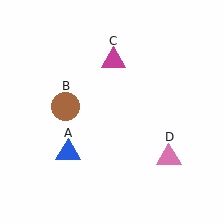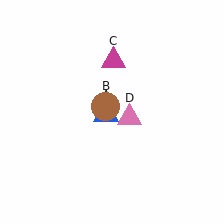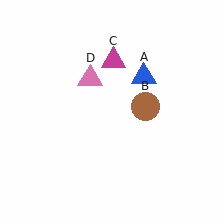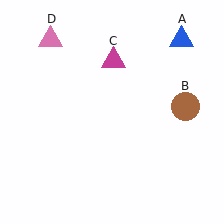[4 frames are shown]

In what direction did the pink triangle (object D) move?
The pink triangle (object D) moved up and to the left.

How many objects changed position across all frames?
3 objects changed position: blue triangle (object A), brown circle (object B), pink triangle (object D).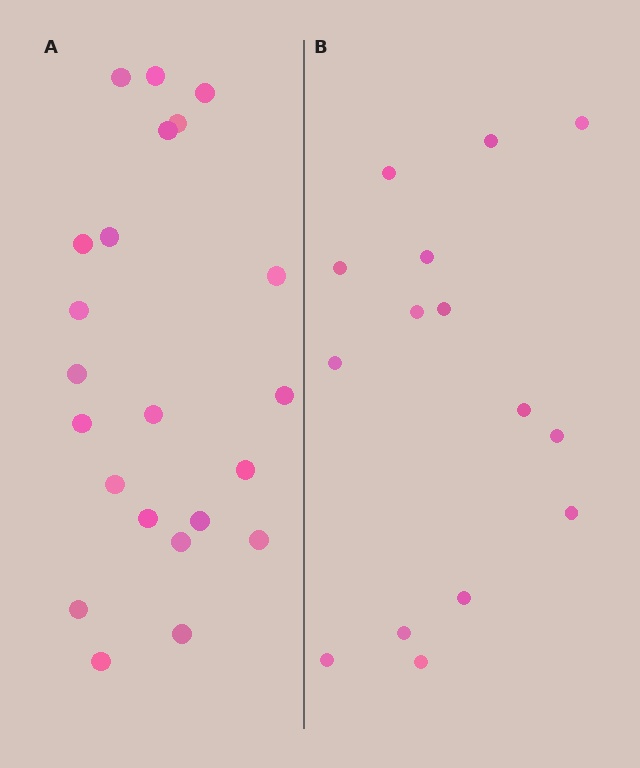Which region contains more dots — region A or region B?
Region A (the left region) has more dots.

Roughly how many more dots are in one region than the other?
Region A has roughly 8 or so more dots than region B.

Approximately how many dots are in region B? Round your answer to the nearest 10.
About 20 dots. (The exact count is 15, which rounds to 20.)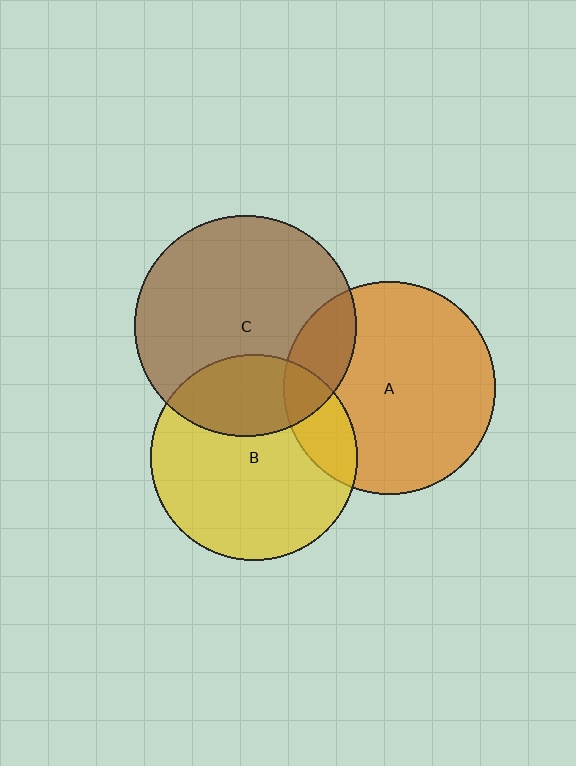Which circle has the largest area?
Circle C (brown).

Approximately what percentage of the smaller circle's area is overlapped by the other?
Approximately 20%.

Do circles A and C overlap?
Yes.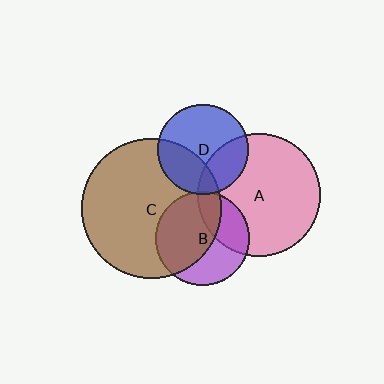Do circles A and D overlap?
Yes.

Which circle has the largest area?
Circle C (brown).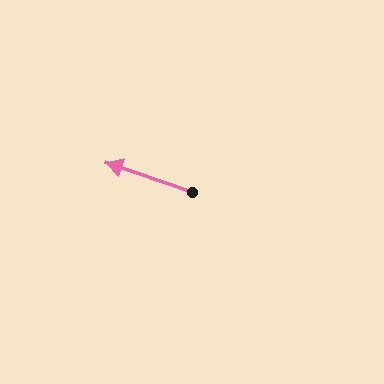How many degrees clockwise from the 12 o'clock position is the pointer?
Approximately 289 degrees.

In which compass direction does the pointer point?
West.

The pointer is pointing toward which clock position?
Roughly 10 o'clock.